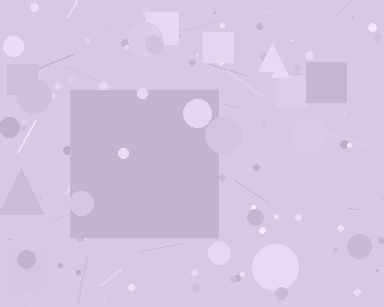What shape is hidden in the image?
A square is hidden in the image.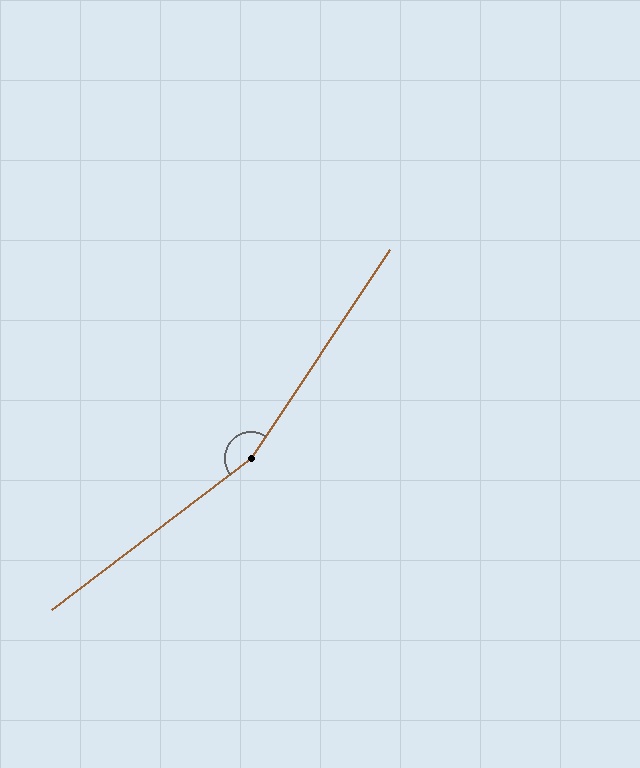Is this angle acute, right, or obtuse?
It is obtuse.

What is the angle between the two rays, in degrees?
Approximately 161 degrees.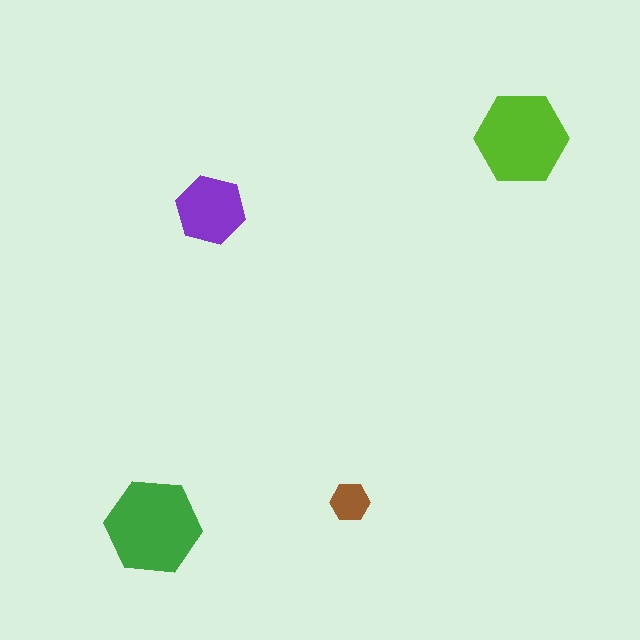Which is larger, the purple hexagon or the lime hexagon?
The lime one.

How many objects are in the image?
There are 4 objects in the image.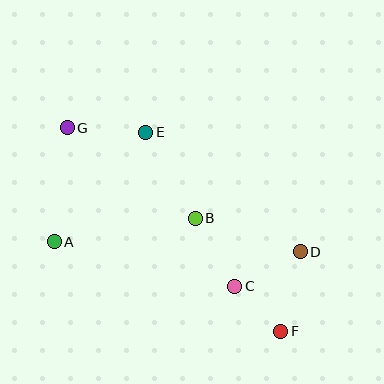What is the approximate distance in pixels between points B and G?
The distance between B and G is approximately 157 pixels.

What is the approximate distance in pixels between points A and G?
The distance between A and G is approximately 115 pixels.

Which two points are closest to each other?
Points C and F are closest to each other.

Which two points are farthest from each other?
Points F and G are farthest from each other.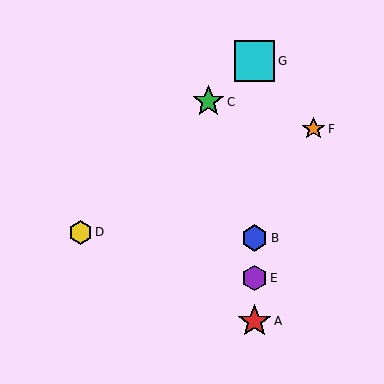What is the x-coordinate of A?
Object A is at x≈255.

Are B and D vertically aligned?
No, B is at x≈255 and D is at x≈80.